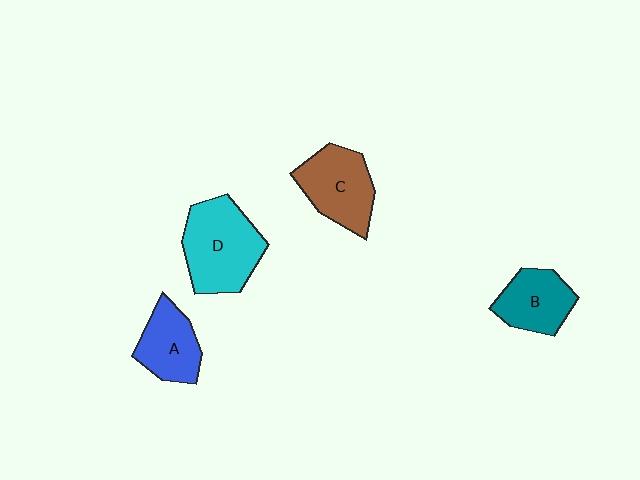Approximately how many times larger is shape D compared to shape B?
Approximately 1.5 times.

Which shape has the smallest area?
Shape A (blue).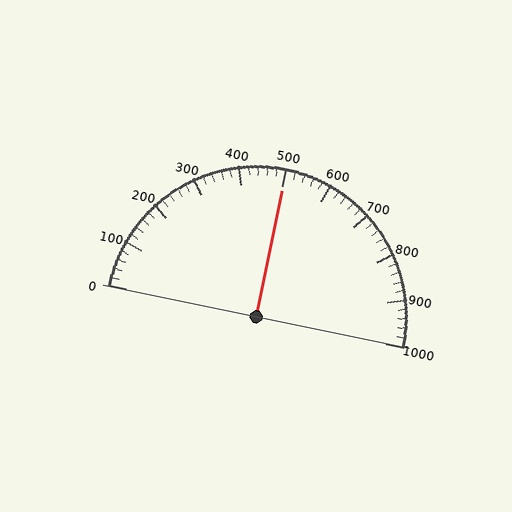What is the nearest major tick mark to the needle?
The nearest major tick mark is 500.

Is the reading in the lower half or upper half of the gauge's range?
The reading is in the upper half of the range (0 to 1000).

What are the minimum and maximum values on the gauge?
The gauge ranges from 0 to 1000.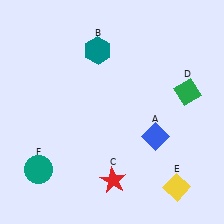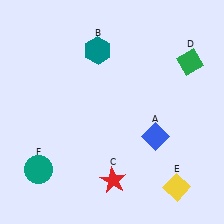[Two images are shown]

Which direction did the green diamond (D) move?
The green diamond (D) moved up.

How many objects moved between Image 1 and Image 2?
1 object moved between the two images.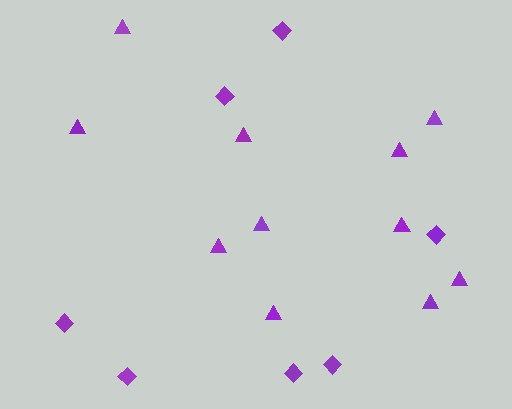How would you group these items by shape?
There are 2 groups: one group of triangles (11) and one group of diamonds (7).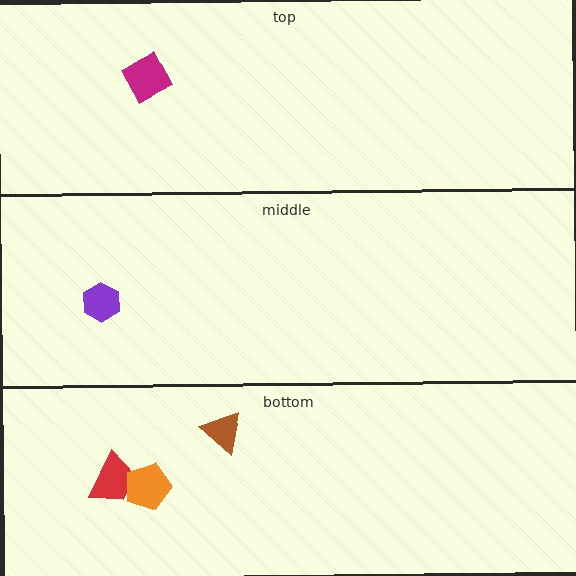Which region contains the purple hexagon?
The middle region.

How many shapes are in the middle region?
1.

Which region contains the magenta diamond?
The top region.